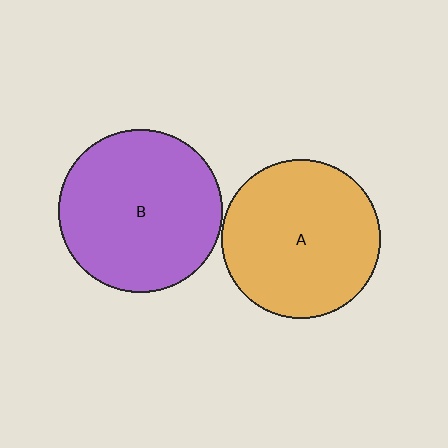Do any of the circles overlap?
No, none of the circles overlap.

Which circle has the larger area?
Circle B (purple).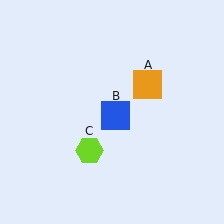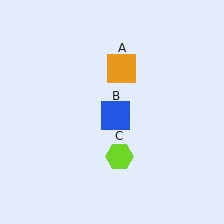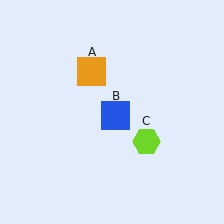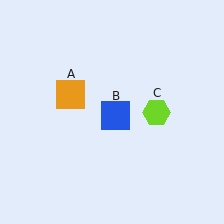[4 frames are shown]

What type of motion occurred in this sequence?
The orange square (object A), lime hexagon (object C) rotated counterclockwise around the center of the scene.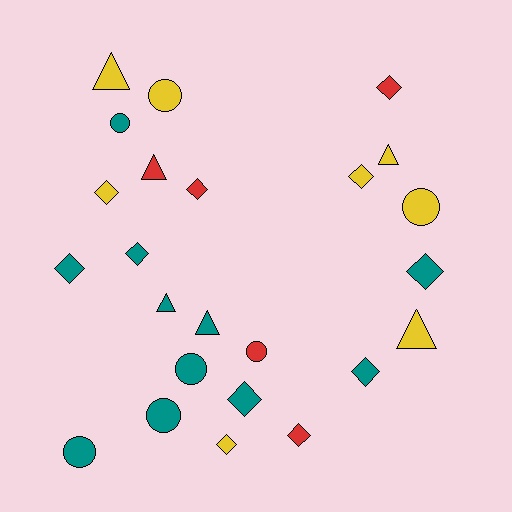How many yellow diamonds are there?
There are 3 yellow diamonds.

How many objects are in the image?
There are 24 objects.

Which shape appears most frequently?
Diamond, with 11 objects.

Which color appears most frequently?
Teal, with 11 objects.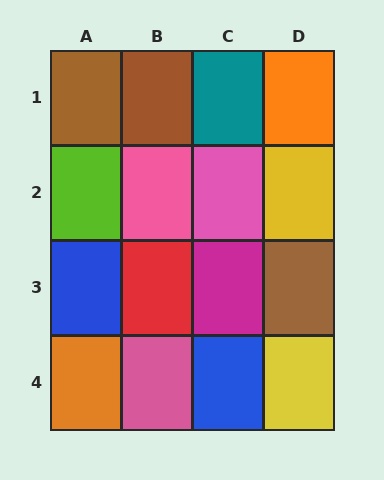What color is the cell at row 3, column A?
Blue.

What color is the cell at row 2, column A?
Lime.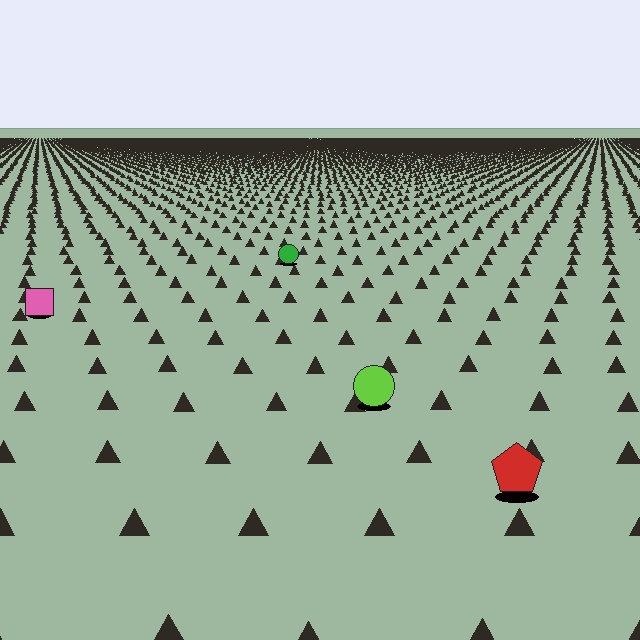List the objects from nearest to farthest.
From nearest to farthest: the red pentagon, the lime circle, the pink square, the green circle.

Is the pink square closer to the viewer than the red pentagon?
No. The red pentagon is closer — you can tell from the texture gradient: the ground texture is coarser near it.